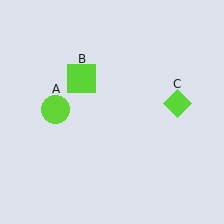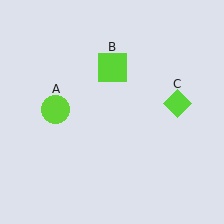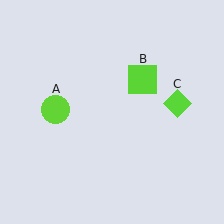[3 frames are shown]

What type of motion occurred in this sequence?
The lime square (object B) rotated clockwise around the center of the scene.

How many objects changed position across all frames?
1 object changed position: lime square (object B).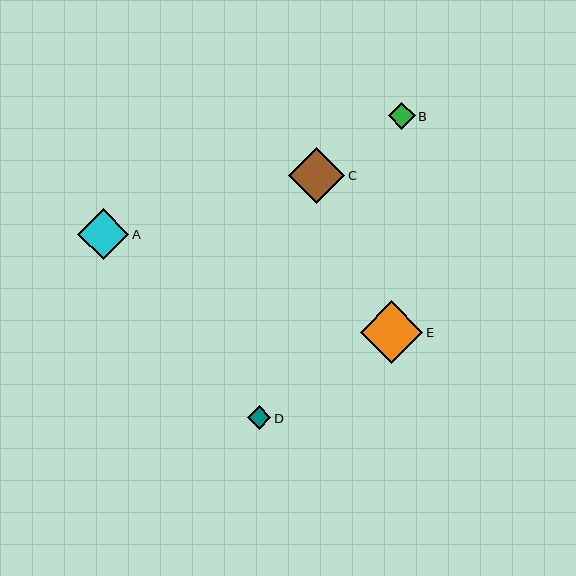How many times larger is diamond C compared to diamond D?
Diamond C is approximately 2.4 times the size of diamond D.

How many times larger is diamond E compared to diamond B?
Diamond E is approximately 2.3 times the size of diamond B.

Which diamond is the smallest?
Diamond D is the smallest with a size of approximately 23 pixels.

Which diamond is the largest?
Diamond E is the largest with a size of approximately 62 pixels.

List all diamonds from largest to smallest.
From largest to smallest: E, C, A, B, D.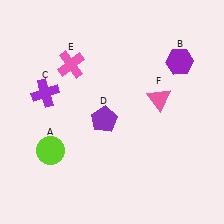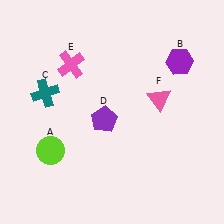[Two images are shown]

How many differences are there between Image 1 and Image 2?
There is 1 difference between the two images.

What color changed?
The cross (C) changed from purple in Image 1 to teal in Image 2.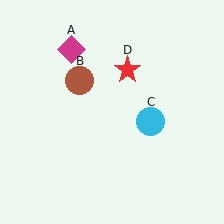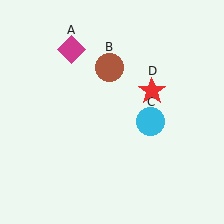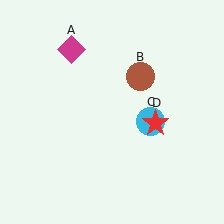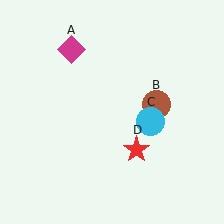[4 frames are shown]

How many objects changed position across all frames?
2 objects changed position: brown circle (object B), red star (object D).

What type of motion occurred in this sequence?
The brown circle (object B), red star (object D) rotated clockwise around the center of the scene.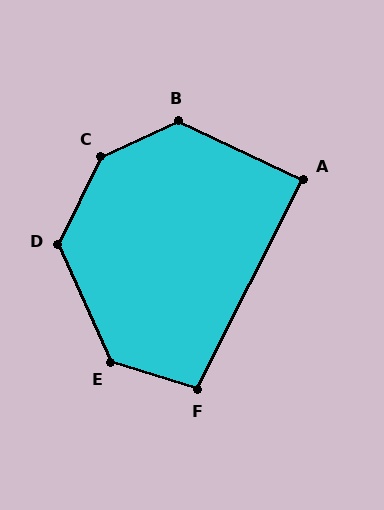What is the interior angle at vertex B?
Approximately 131 degrees (obtuse).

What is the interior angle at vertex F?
Approximately 99 degrees (obtuse).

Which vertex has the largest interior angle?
C, at approximately 140 degrees.